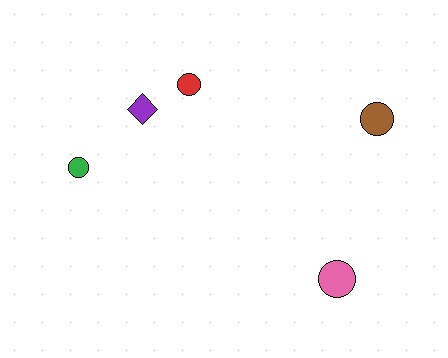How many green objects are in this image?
There is 1 green object.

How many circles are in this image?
There are 4 circles.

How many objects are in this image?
There are 5 objects.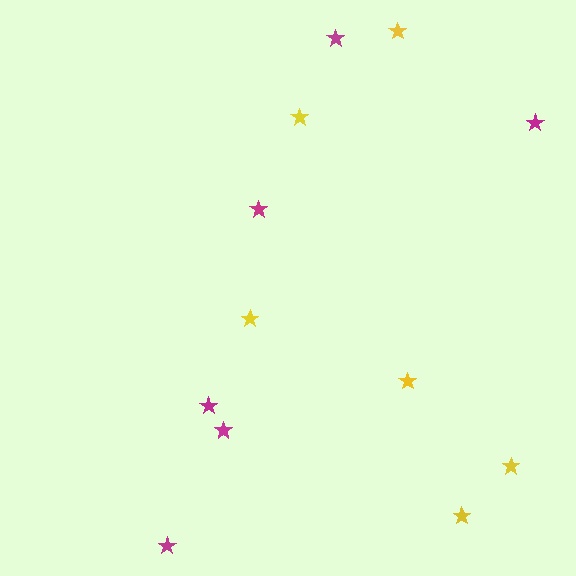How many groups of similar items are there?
There are 2 groups: one group of yellow stars (6) and one group of magenta stars (6).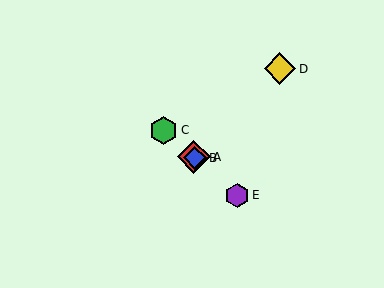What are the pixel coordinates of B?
Object B is at (195, 158).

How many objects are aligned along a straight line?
4 objects (A, B, C, E) are aligned along a straight line.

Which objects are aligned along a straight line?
Objects A, B, C, E are aligned along a straight line.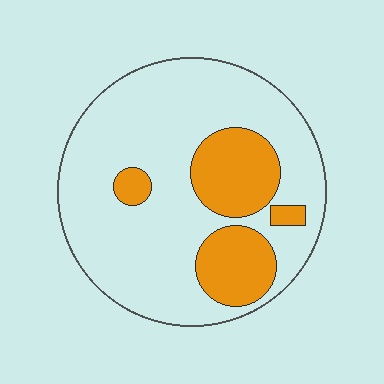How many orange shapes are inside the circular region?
4.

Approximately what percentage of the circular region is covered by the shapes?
Approximately 25%.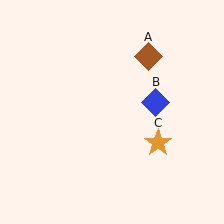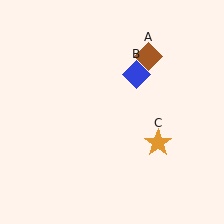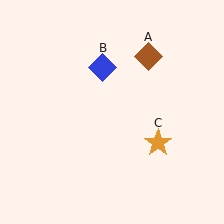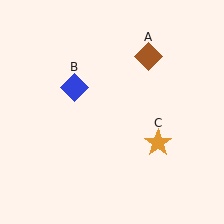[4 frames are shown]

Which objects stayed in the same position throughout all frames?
Brown diamond (object A) and orange star (object C) remained stationary.